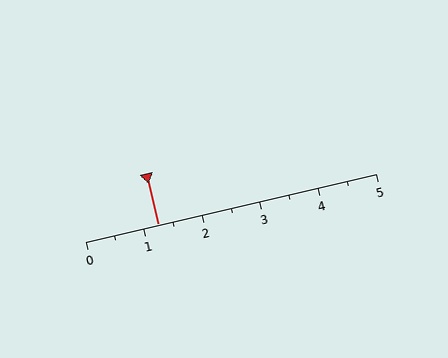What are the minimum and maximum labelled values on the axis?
The axis runs from 0 to 5.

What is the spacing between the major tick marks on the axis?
The major ticks are spaced 1 apart.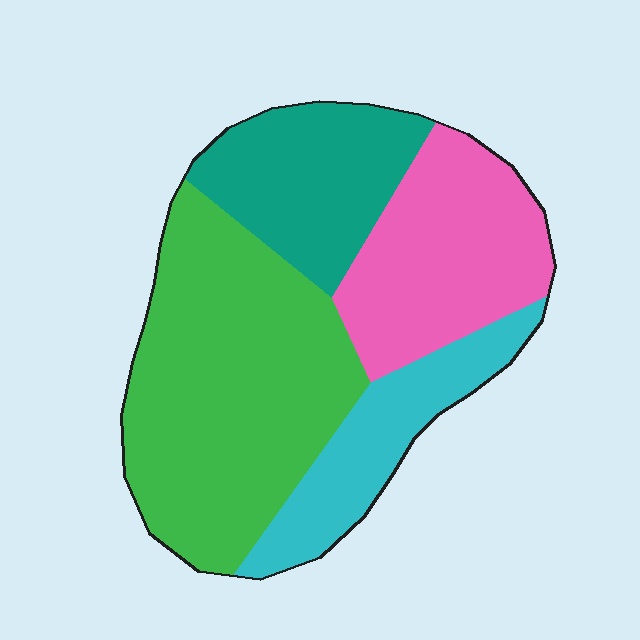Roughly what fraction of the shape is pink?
Pink covers roughly 25% of the shape.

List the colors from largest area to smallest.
From largest to smallest: green, pink, teal, cyan.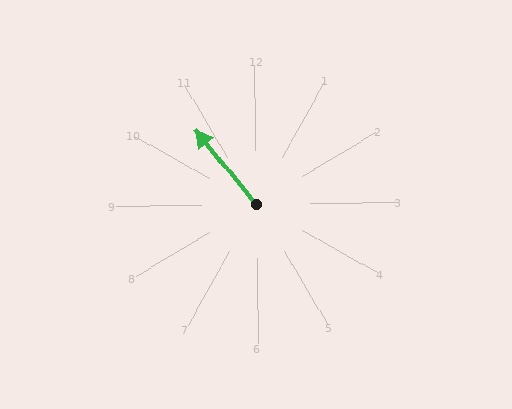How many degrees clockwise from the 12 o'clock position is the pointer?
Approximately 322 degrees.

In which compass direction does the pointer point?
Northwest.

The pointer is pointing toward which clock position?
Roughly 11 o'clock.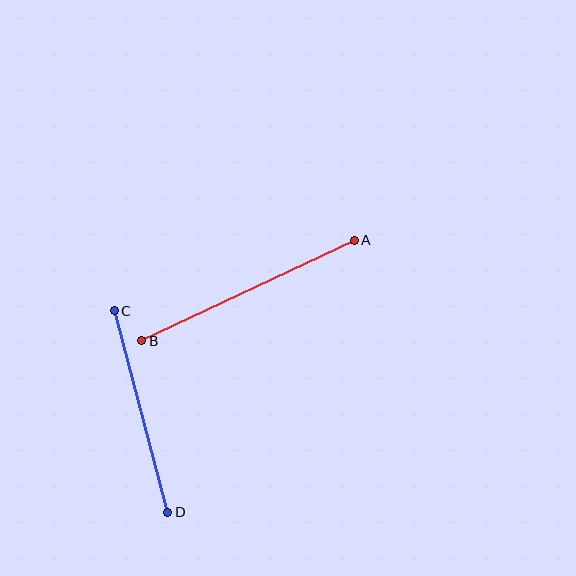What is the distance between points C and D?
The distance is approximately 208 pixels.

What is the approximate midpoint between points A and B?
The midpoint is at approximately (248, 290) pixels.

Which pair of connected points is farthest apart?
Points A and B are farthest apart.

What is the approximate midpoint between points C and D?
The midpoint is at approximately (141, 411) pixels.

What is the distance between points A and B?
The distance is approximately 235 pixels.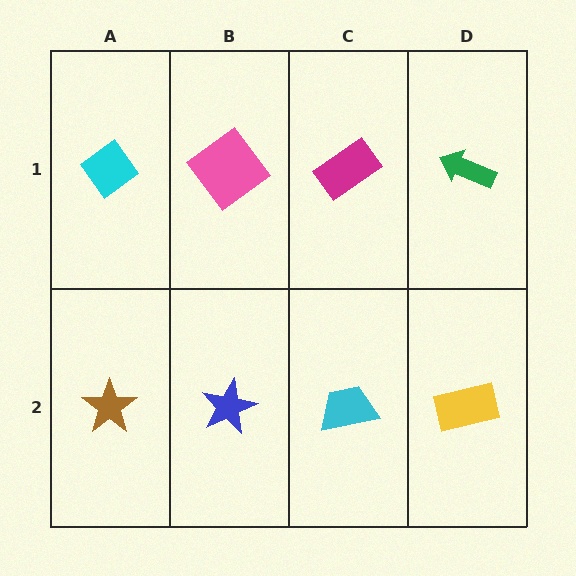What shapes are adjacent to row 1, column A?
A brown star (row 2, column A), a pink diamond (row 1, column B).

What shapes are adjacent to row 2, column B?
A pink diamond (row 1, column B), a brown star (row 2, column A), a cyan trapezoid (row 2, column C).